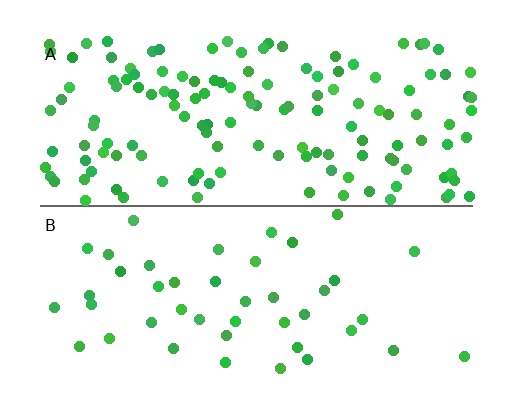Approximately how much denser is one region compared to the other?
Approximately 3.2× — region A over region B.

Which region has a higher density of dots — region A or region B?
A (the top).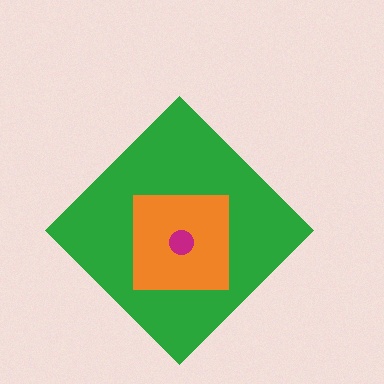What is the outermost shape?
The green diamond.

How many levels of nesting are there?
3.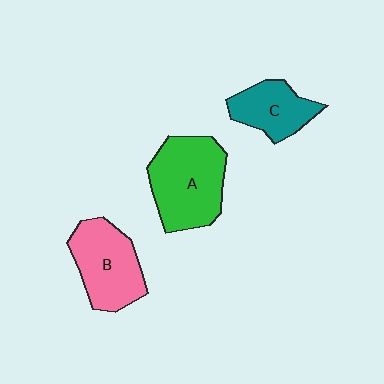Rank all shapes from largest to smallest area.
From largest to smallest: A (green), B (pink), C (teal).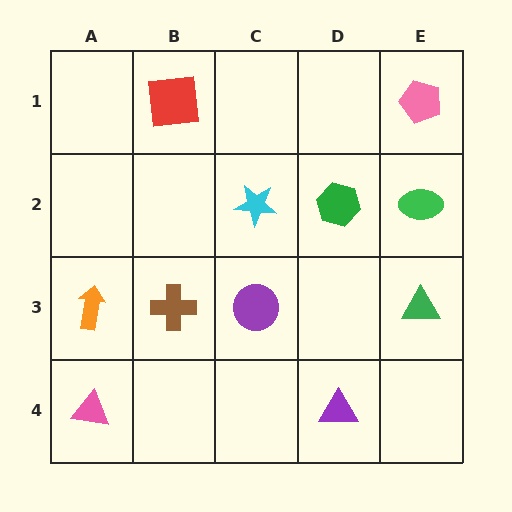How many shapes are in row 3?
4 shapes.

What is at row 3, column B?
A brown cross.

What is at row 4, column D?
A purple triangle.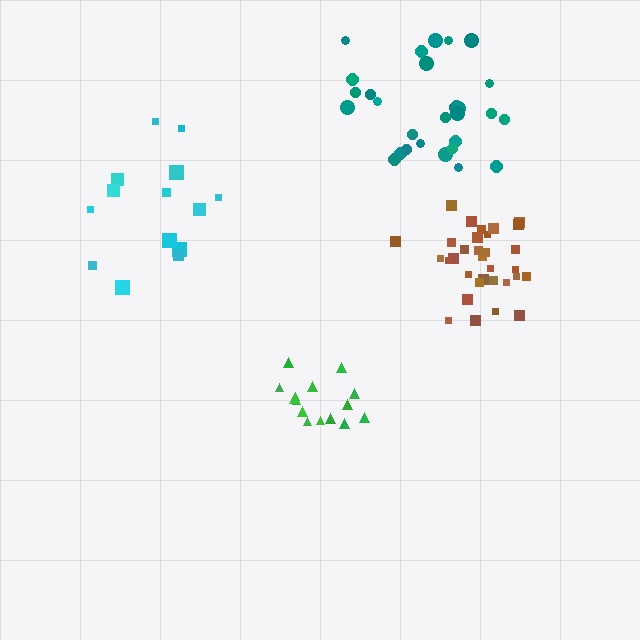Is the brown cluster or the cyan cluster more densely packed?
Brown.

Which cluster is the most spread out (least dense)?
Cyan.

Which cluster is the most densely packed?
Brown.